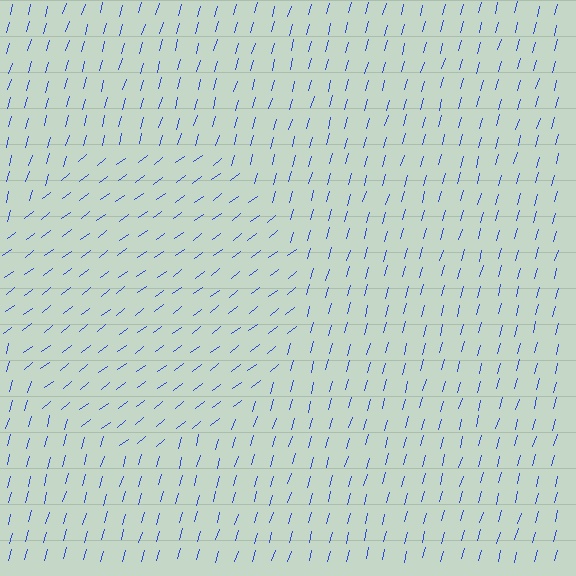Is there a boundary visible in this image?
Yes, there is a texture boundary formed by a change in line orientation.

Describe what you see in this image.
The image is filled with small blue line segments. A circle region in the image has lines oriented differently from the surrounding lines, creating a visible texture boundary.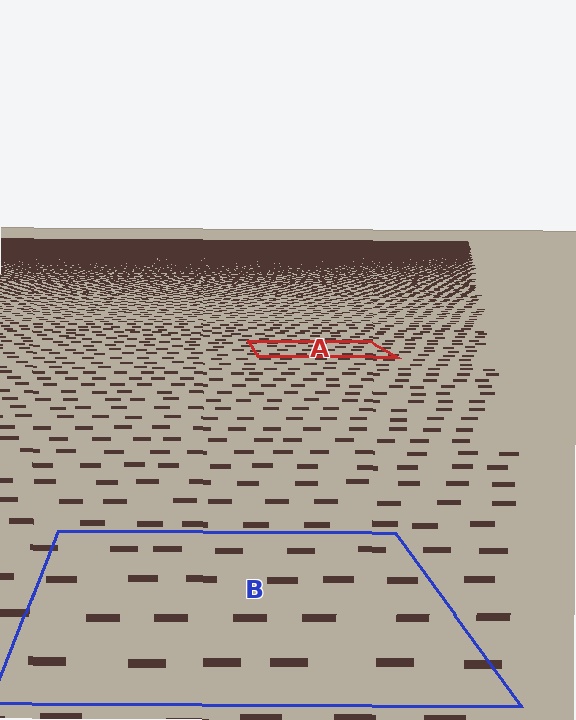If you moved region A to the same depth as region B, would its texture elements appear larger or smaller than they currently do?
They would appear larger. At a closer depth, the same texture elements are projected at a bigger on-screen size.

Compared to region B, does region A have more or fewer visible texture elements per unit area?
Region A has more texture elements per unit area — they are packed more densely because it is farther away.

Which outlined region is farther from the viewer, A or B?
Region A is farther from the viewer — the texture elements inside it appear smaller and more densely packed.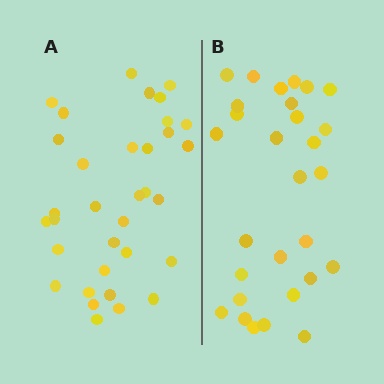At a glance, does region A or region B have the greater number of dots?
Region A (the left region) has more dots.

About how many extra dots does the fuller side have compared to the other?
Region A has about 5 more dots than region B.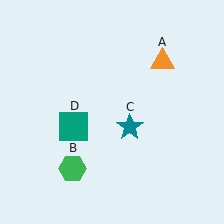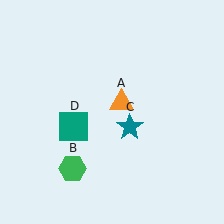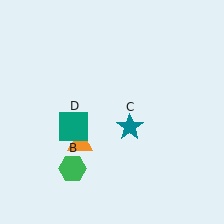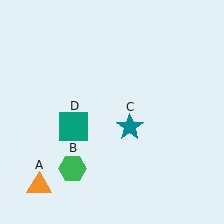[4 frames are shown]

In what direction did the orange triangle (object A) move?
The orange triangle (object A) moved down and to the left.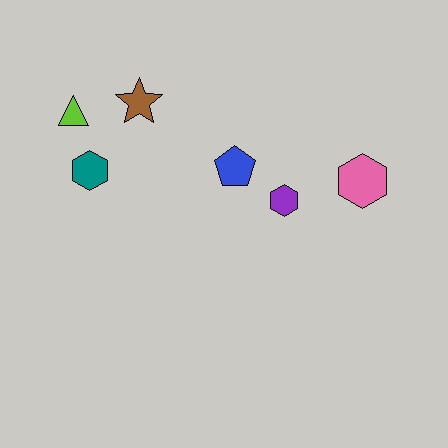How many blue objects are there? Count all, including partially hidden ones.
There is 1 blue object.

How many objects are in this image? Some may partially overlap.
There are 6 objects.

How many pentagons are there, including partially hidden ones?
There is 1 pentagon.